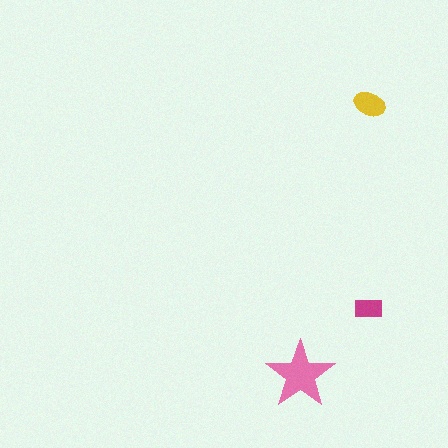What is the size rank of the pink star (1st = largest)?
1st.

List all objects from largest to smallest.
The pink star, the yellow ellipse, the magenta rectangle.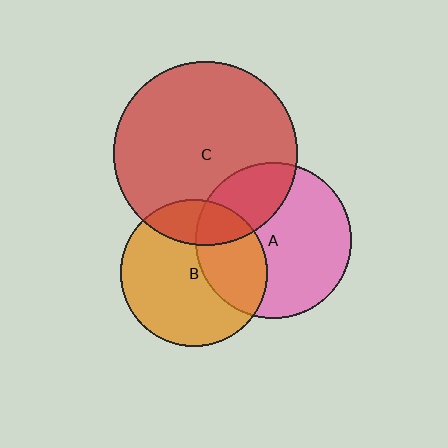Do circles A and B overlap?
Yes.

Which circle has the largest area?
Circle C (red).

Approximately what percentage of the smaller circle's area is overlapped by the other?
Approximately 35%.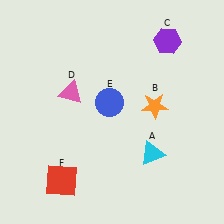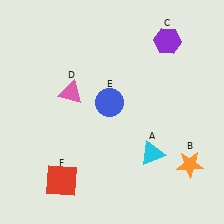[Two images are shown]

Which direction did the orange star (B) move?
The orange star (B) moved down.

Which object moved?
The orange star (B) moved down.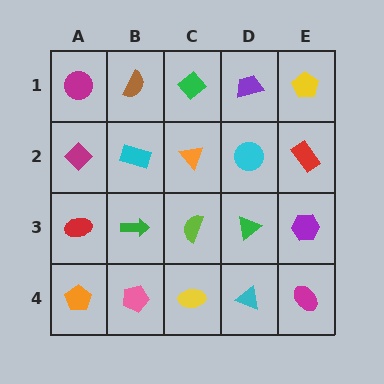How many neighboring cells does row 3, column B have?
4.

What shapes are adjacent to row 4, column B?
A green arrow (row 3, column B), an orange pentagon (row 4, column A), a yellow ellipse (row 4, column C).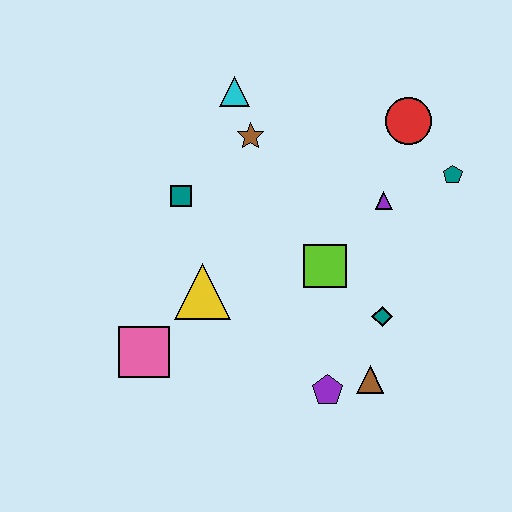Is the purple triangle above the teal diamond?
Yes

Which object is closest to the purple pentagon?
The brown triangle is closest to the purple pentagon.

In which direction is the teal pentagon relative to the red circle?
The teal pentagon is below the red circle.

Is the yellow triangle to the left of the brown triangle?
Yes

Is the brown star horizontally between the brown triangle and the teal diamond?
No